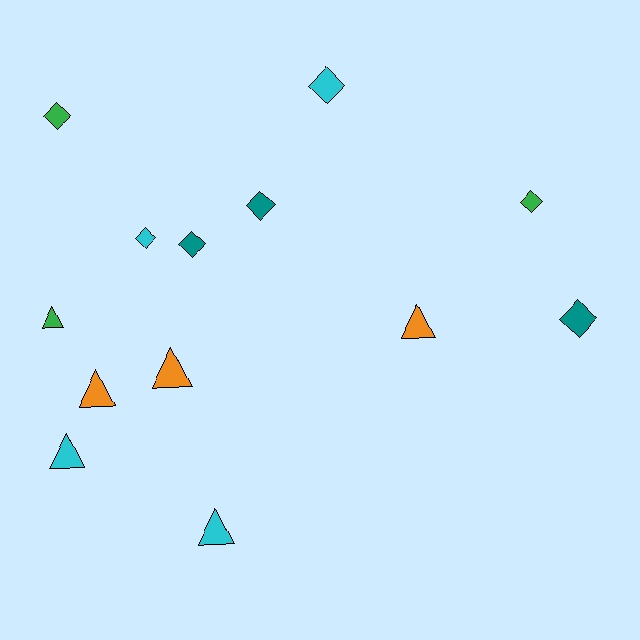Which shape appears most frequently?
Diamond, with 7 objects.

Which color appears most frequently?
Cyan, with 4 objects.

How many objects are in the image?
There are 13 objects.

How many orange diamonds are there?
There are no orange diamonds.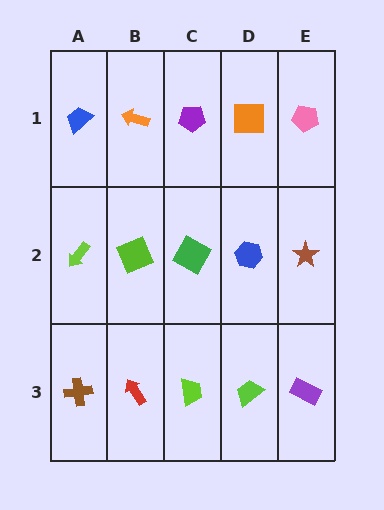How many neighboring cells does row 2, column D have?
4.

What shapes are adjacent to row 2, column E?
A pink pentagon (row 1, column E), a purple rectangle (row 3, column E), a blue hexagon (row 2, column D).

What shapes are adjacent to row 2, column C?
A purple pentagon (row 1, column C), a lime trapezoid (row 3, column C), a lime square (row 2, column B), a blue hexagon (row 2, column D).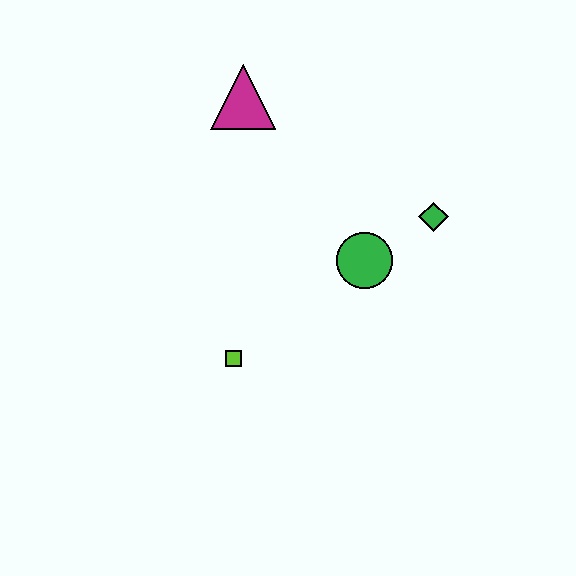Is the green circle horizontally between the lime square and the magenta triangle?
No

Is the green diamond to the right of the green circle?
Yes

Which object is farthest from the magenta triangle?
The lime square is farthest from the magenta triangle.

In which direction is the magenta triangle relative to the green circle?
The magenta triangle is above the green circle.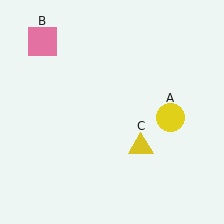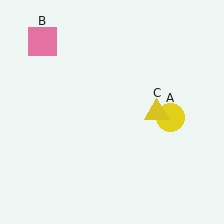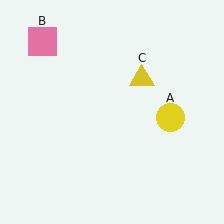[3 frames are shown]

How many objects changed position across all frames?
1 object changed position: yellow triangle (object C).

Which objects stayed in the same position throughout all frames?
Yellow circle (object A) and pink square (object B) remained stationary.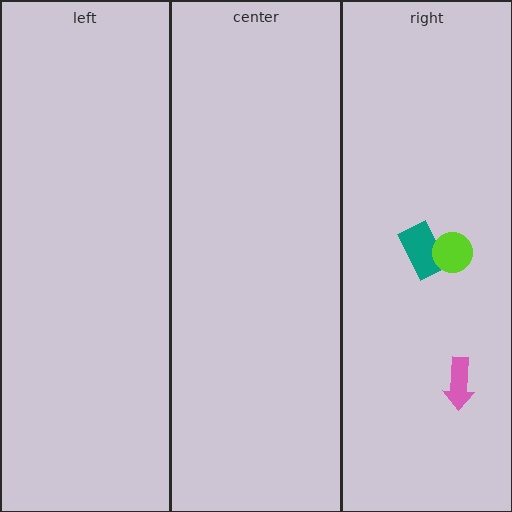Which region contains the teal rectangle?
The right region.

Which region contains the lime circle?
The right region.